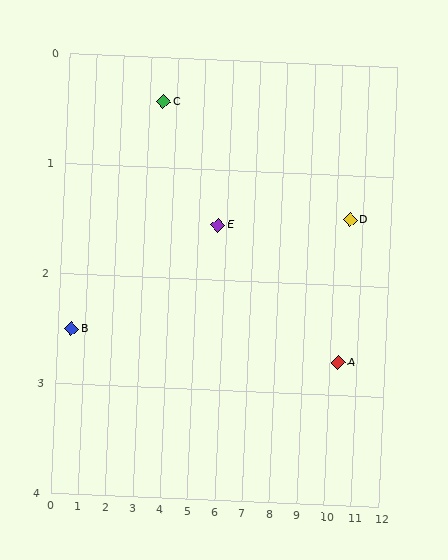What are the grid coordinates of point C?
Point C is at approximately (3.5, 0.4).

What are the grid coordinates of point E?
Point E is at approximately (5.7, 1.5).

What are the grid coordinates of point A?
Point A is at approximately (10.3, 2.7).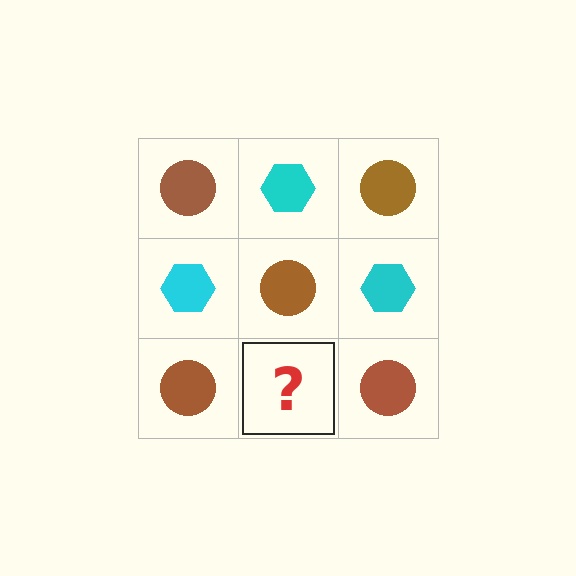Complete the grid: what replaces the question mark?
The question mark should be replaced with a cyan hexagon.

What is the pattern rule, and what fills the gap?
The rule is that it alternates brown circle and cyan hexagon in a checkerboard pattern. The gap should be filled with a cyan hexagon.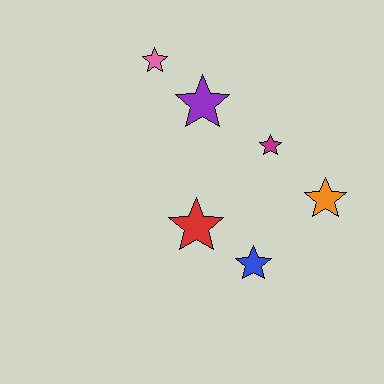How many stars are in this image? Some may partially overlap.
There are 6 stars.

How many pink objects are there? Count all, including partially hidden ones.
There is 1 pink object.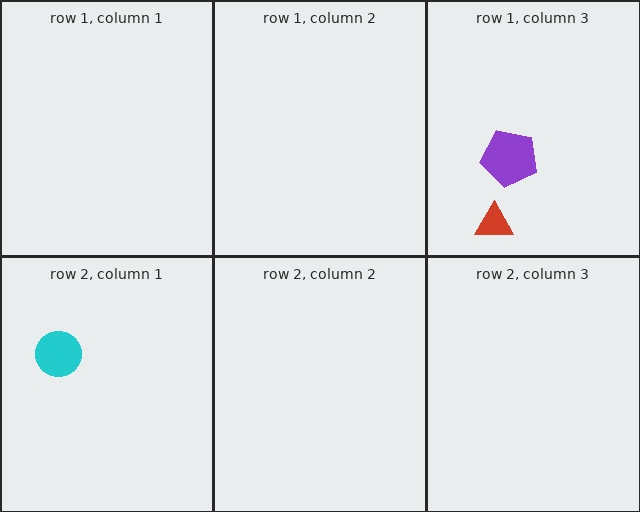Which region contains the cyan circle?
The row 2, column 1 region.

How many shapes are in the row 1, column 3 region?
2.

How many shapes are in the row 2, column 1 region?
1.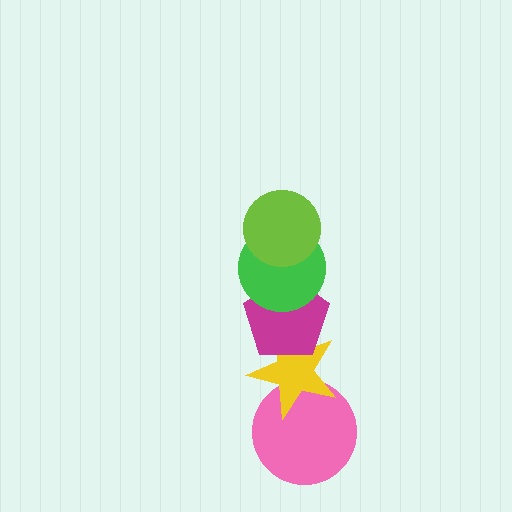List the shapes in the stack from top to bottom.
From top to bottom: the lime circle, the green circle, the magenta pentagon, the yellow star, the pink circle.